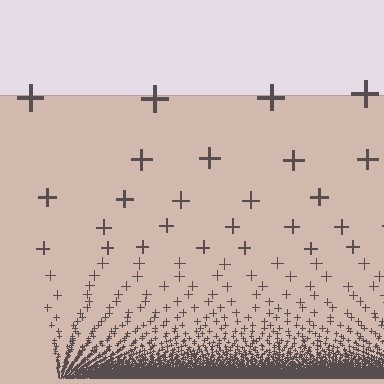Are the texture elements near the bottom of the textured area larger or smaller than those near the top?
Smaller. The gradient is inverted — elements near the bottom are smaller and denser.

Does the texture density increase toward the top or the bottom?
Density increases toward the bottom.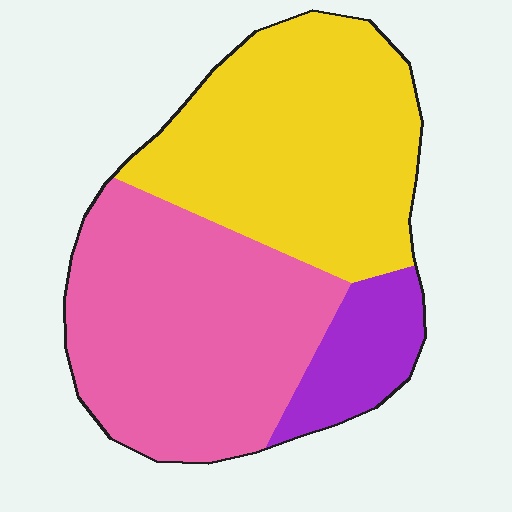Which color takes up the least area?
Purple, at roughly 10%.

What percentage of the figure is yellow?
Yellow covers roughly 45% of the figure.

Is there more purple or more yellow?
Yellow.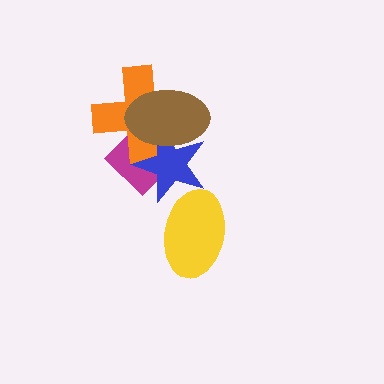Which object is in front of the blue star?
The brown ellipse is in front of the blue star.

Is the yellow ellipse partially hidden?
Yes, it is partially covered by another shape.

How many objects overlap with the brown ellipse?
3 objects overlap with the brown ellipse.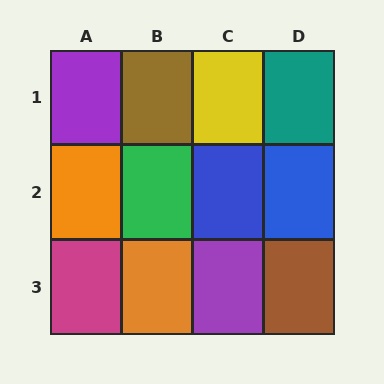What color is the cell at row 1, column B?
Brown.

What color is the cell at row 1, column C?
Yellow.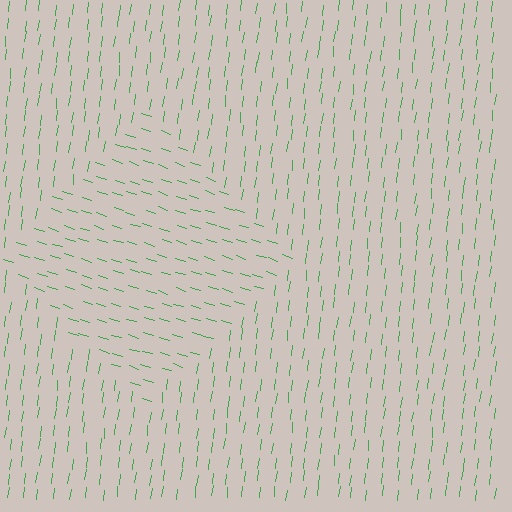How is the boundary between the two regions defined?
The boundary is defined purely by a change in line orientation (approximately 79 degrees difference). All lines are the same color and thickness.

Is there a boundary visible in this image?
Yes, there is a texture boundary formed by a change in line orientation.